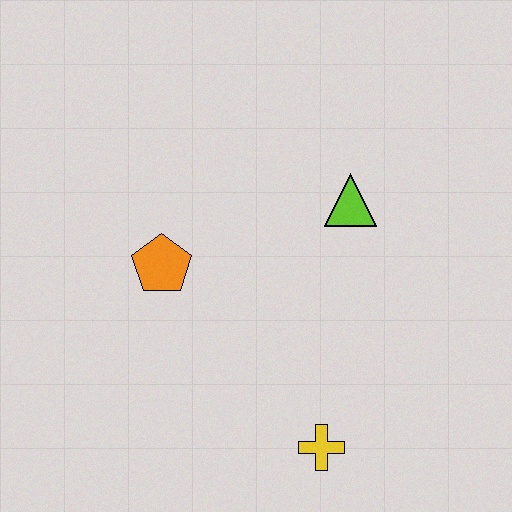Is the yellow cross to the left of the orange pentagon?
No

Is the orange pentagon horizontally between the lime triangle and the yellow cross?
No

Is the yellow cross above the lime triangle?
No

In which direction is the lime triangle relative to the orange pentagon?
The lime triangle is to the right of the orange pentagon.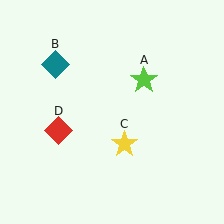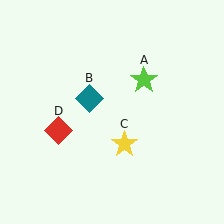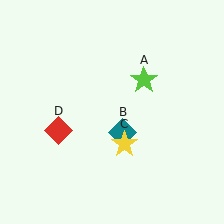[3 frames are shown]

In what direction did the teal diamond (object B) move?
The teal diamond (object B) moved down and to the right.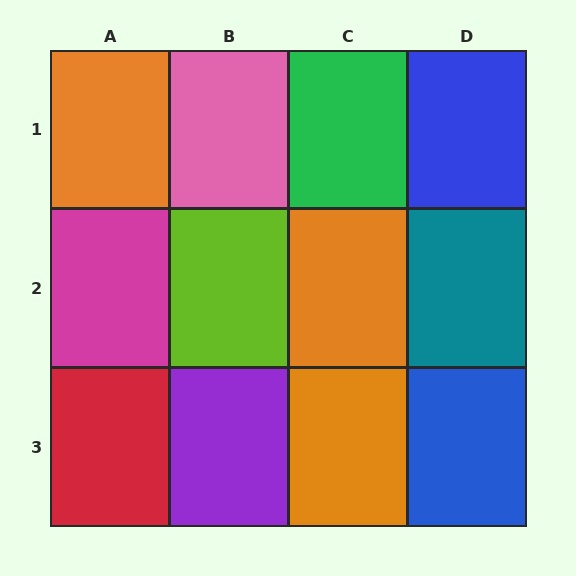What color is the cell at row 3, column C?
Orange.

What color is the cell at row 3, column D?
Blue.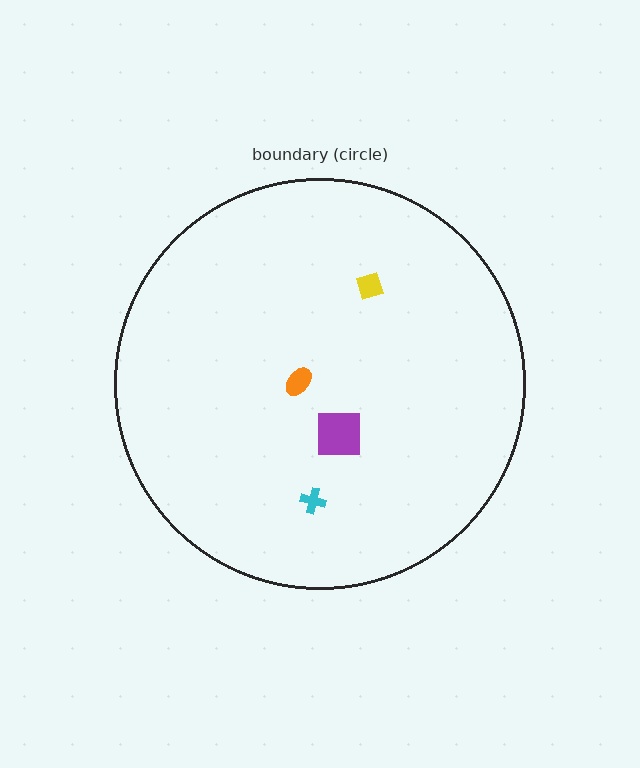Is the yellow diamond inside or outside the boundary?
Inside.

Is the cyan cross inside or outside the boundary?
Inside.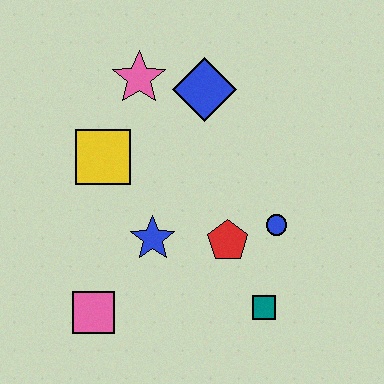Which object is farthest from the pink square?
The blue diamond is farthest from the pink square.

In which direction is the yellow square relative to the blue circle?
The yellow square is to the left of the blue circle.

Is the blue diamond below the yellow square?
No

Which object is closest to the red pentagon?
The blue circle is closest to the red pentagon.